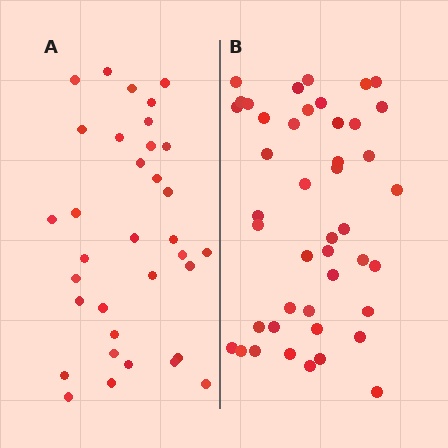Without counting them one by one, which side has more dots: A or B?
Region B (the right region) has more dots.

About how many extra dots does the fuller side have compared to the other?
Region B has roughly 10 or so more dots than region A.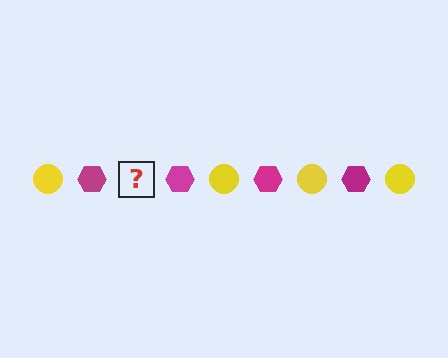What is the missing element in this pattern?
The missing element is a yellow circle.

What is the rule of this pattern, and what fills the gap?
The rule is that the pattern alternates between yellow circle and magenta hexagon. The gap should be filled with a yellow circle.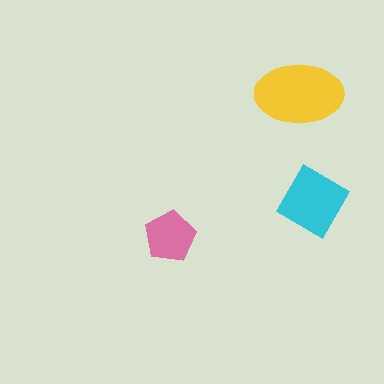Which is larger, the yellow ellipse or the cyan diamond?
The yellow ellipse.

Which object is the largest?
The yellow ellipse.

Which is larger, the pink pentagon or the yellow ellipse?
The yellow ellipse.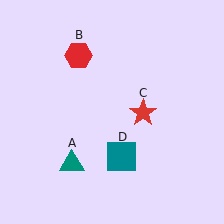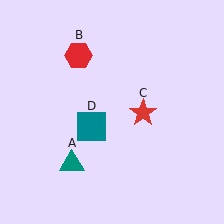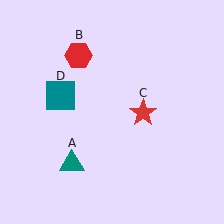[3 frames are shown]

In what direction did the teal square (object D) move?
The teal square (object D) moved up and to the left.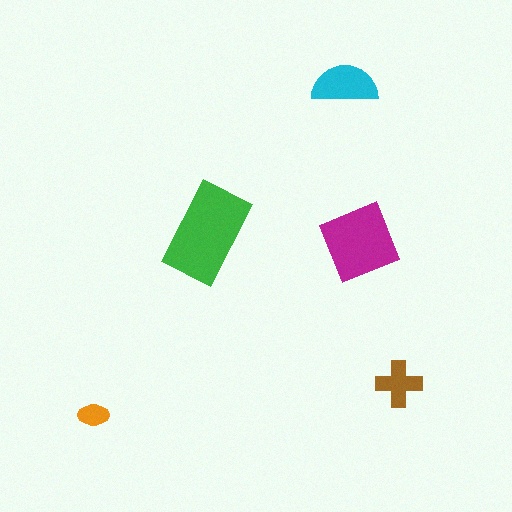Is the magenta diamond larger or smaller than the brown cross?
Larger.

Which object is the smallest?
The orange ellipse.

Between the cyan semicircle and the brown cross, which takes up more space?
The cyan semicircle.